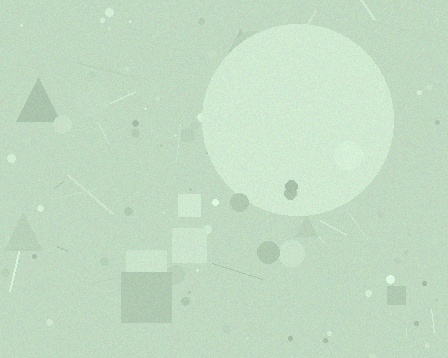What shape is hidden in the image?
A circle is hidden in the image.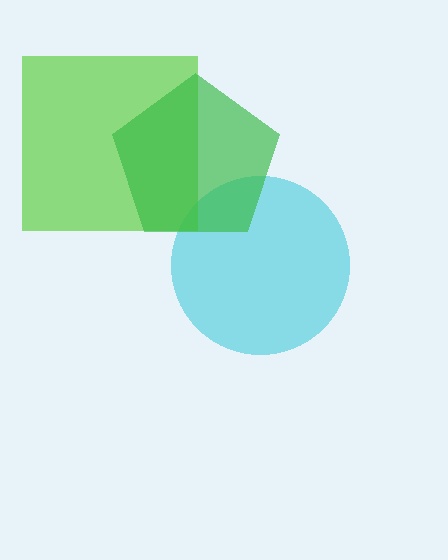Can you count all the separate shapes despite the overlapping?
Yes, there are 3 separate shapes.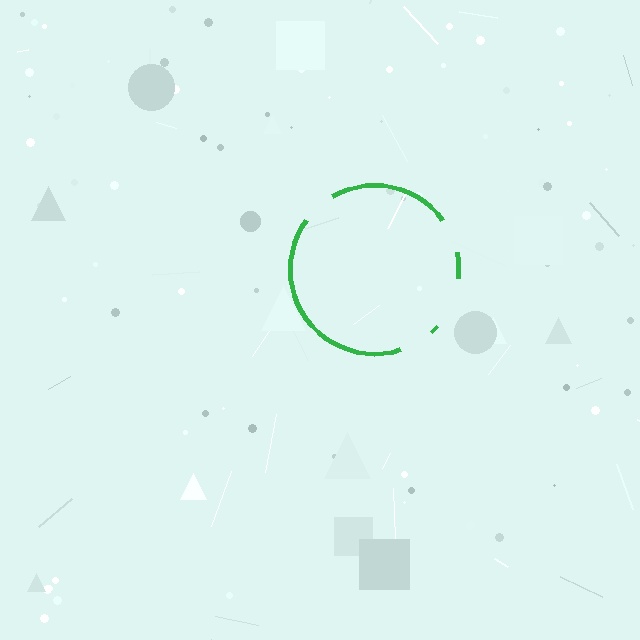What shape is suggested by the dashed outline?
The dashed outline suggests a circle.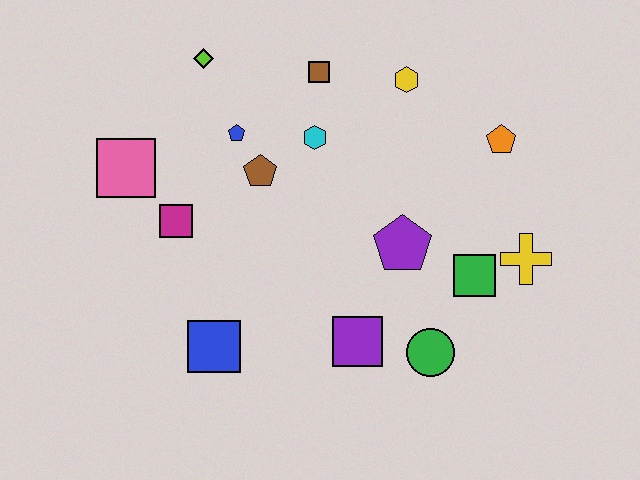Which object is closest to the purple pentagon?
The green square is closest to the purple pentagon.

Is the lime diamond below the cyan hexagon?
No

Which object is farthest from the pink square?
The yellow cross is farthest from the pink square.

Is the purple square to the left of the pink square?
No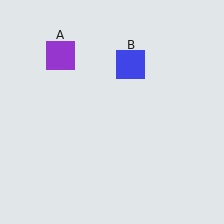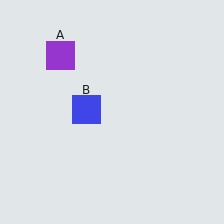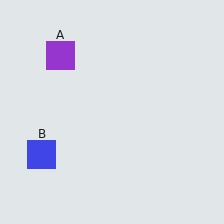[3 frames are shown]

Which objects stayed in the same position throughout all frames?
Purple square (object A) remained stationary.